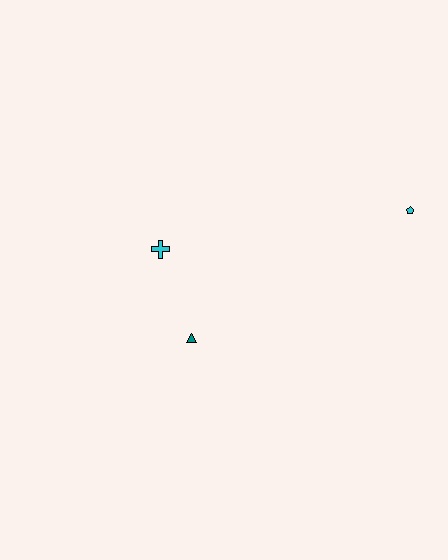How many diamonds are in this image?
There are no diamonds.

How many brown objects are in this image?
There are no brown objects.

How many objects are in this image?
There are 3 objects.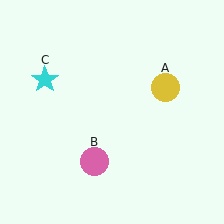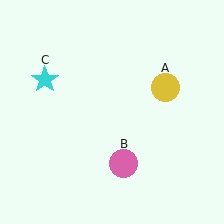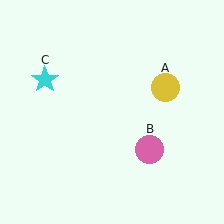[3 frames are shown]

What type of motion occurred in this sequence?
The pink circle (object B) rotated counterclockwise around the center of the scene.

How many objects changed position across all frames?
1 object changed position: pink circle (object B).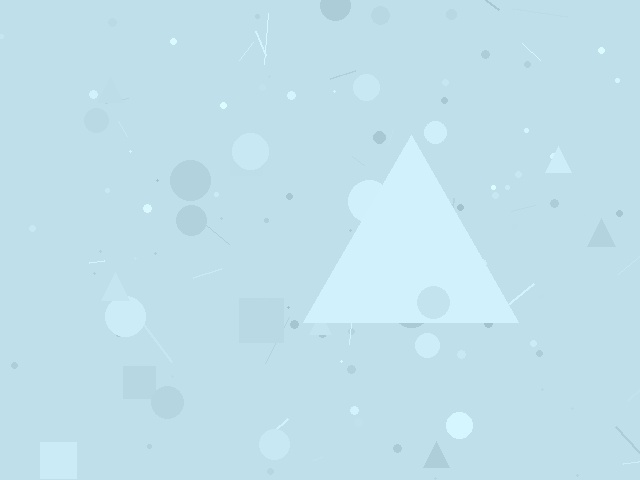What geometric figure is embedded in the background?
A triangle is embedded in the background.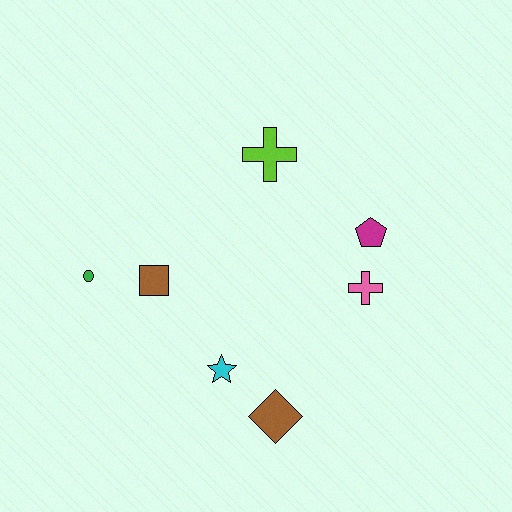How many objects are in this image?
There are 7 objects.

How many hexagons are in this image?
There are no hexagons.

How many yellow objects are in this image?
There are no yellow objects.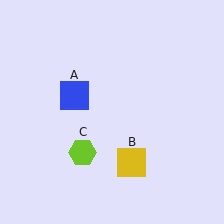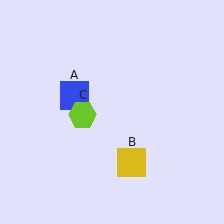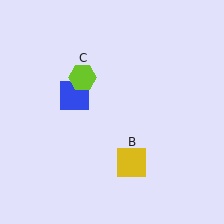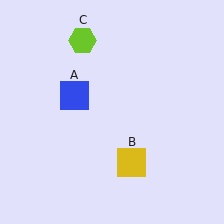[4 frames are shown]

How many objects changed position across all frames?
1 object changed position: lime hexagon (object C).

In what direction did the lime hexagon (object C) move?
The lime hexagon (object C) moved up.